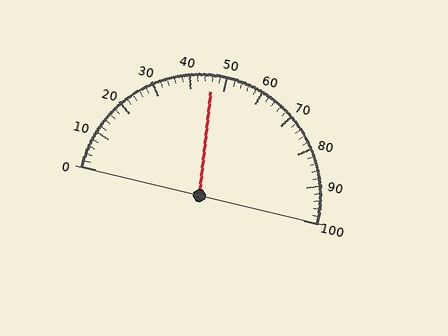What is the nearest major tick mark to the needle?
The nearest major tick mark is 50.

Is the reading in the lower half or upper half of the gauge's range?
The reading is in the lower half of the range (0 to 100).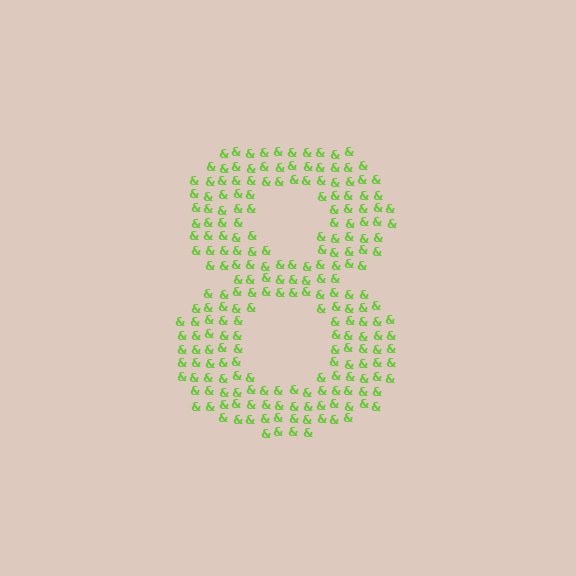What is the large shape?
The large shape is the digit 8.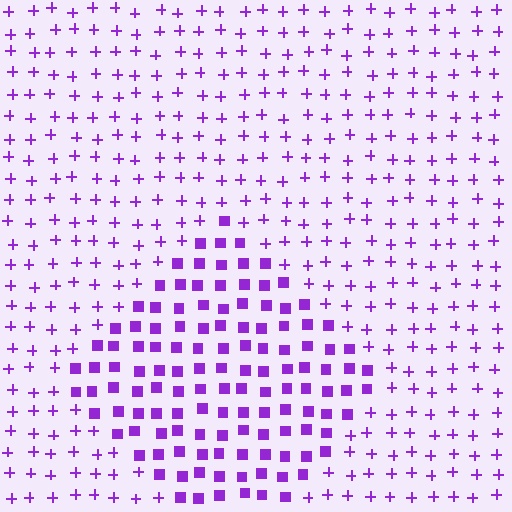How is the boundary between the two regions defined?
The boundary is defined by a change in element shape: squares inside vs. plus signs outside. All elements share the same color and spacing.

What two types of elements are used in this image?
The image uses squares inside the diamond region and plus signs outside it.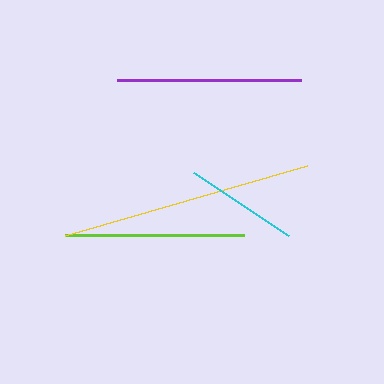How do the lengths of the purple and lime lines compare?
The purple and lime lines are approximately the same length.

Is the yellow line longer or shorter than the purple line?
The yellow line is longer than the purple line.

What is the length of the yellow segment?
The yellow segment is approximately 252 pixels long.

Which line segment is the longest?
The yellow line is the longest at approximately 252 pixels.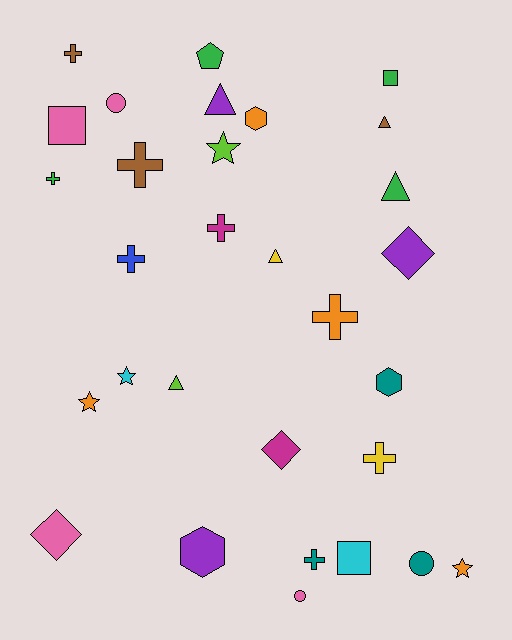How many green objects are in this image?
There are 4 green objects.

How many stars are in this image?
There are 4 stars.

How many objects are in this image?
There are 30 objects.